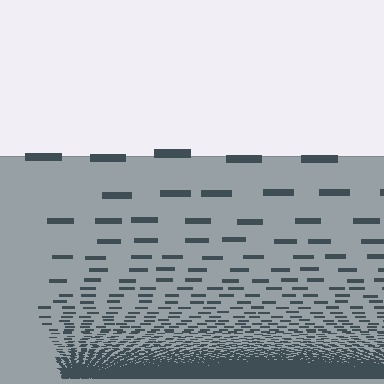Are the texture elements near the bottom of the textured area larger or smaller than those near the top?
Smaller. The gradient is inverted — elements near the bottom are smaller and denser.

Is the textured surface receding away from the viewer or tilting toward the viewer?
The surface appears to tilt toward the viewer. Texture elements get larger and sparser toward the top.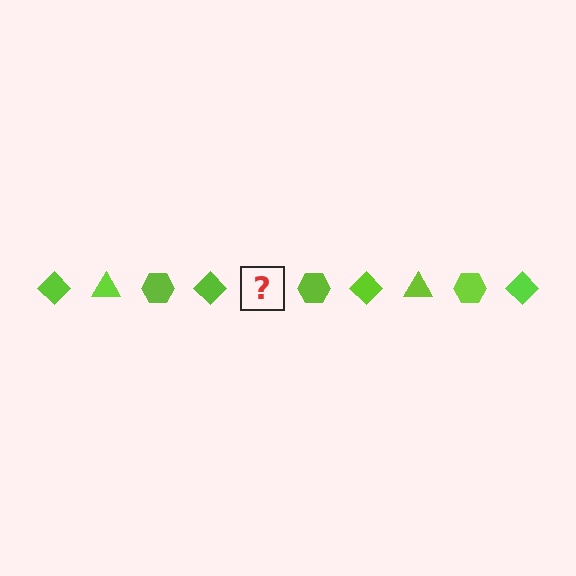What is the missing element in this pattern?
The missing element is a lime triangle.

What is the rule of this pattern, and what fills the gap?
The rule is that the pattern cycles through diamond, triangle, hexagon shapes in lime. The gap should be filled with a lime triangle.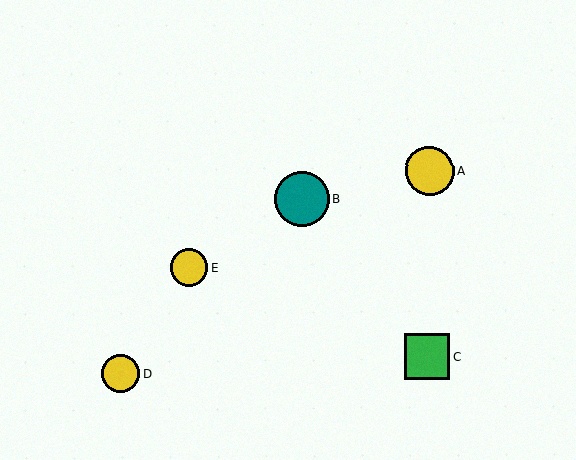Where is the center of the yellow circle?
The center of the yellow circle is at (121, 374).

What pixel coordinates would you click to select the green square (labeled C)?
Click at (427, 356) to select the green square C.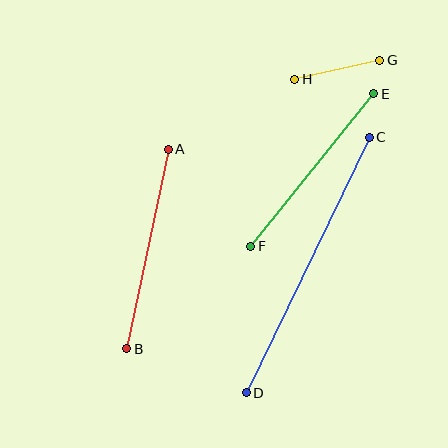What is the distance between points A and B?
The distance is approximately 203 pixels.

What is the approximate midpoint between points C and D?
The midpoint is at approximately (308, 265) pixels.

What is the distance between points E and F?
The distance is approximately 196 pixels.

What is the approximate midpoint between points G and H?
The midpoint is at approximately (337, 70) pixels.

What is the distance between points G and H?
The distance is approximately 87 pixels.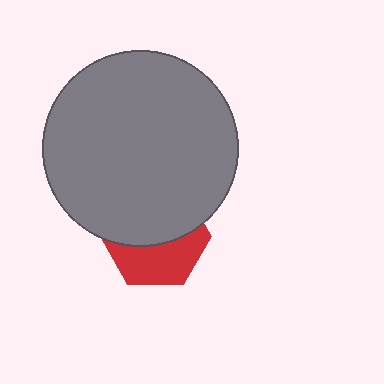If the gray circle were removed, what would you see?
You would see the complete red hexagon.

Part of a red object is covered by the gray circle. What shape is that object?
It is a hexagon.